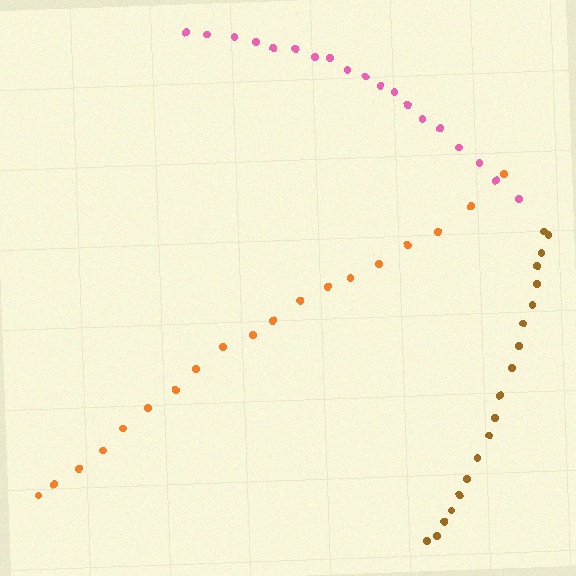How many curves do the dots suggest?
There are 3 distinct paths.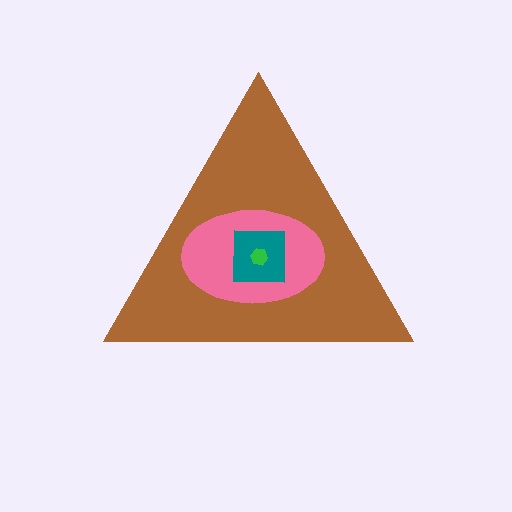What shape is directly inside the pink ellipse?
The teal square.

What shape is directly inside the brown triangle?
The pink ellipse.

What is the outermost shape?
The brown triangle.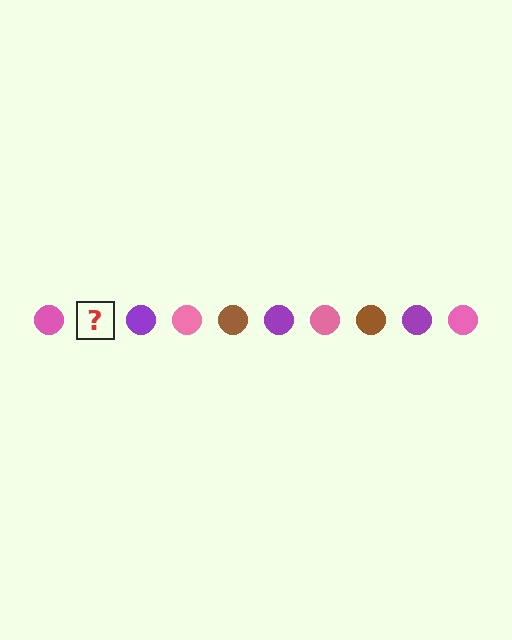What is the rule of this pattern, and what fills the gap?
The rule is that the pattern cycles through pink, brown, purple circles. The gap should be filled with a brown circle.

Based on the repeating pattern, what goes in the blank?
The blank should be a brown circle.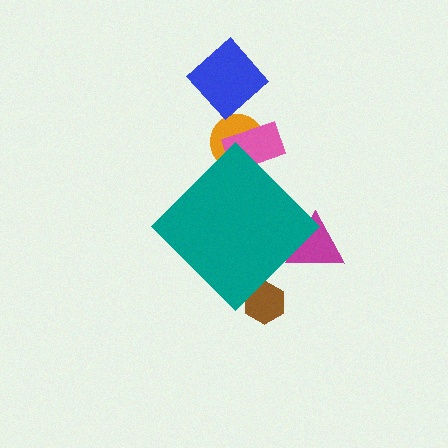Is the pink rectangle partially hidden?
Yes, the pink rectangle is partially hidden behind the teal diamond.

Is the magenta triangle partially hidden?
Yes, the magenta triangle is partially hidden behind the teal diamond.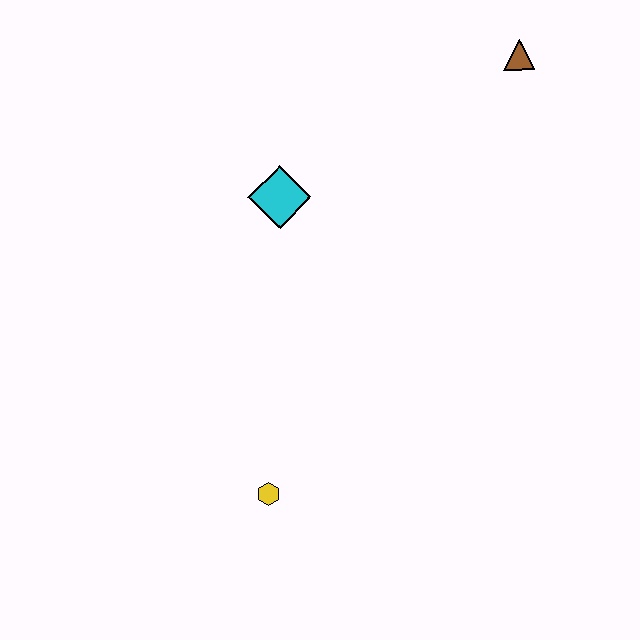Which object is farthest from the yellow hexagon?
The brown triangle is farthest from the yellow hexagon.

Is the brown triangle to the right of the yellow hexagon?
Yes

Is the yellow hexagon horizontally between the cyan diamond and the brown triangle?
No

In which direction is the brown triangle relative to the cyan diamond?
The brown triangle is to the right of the cyan diamond.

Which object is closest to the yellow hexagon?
The cyan diamond is closest to the yellow hexagon.